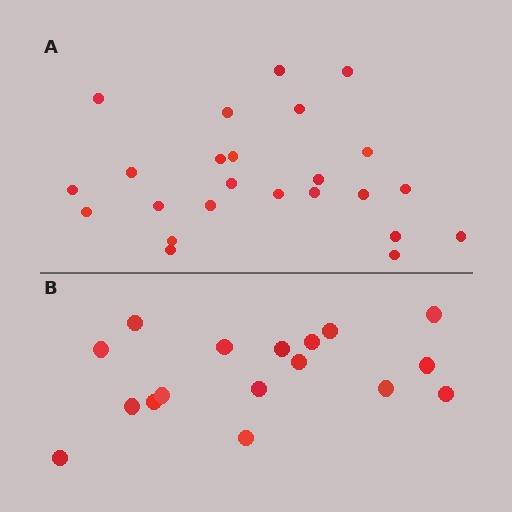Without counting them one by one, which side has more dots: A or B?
Region A (the top region) has more dots.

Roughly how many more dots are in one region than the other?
Region A has roughly 8 or so more dots than region B.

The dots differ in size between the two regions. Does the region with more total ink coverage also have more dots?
No. Region B has more total ink coverage because its dots are larger, but region A actually contains more individual dots. Total area can be misleading — the number of items is what matters here.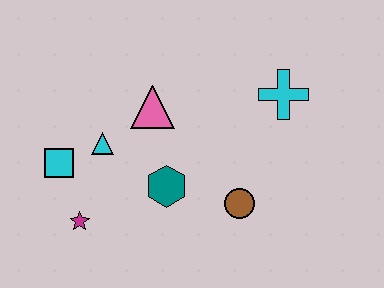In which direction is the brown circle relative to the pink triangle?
The brown circle is below the pink triangle.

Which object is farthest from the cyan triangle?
The cyan cross is farthest from the cyan triangle.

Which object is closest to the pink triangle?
The cyan triangle is closest to the pink triangle.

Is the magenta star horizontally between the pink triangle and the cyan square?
Yes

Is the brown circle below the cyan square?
Yes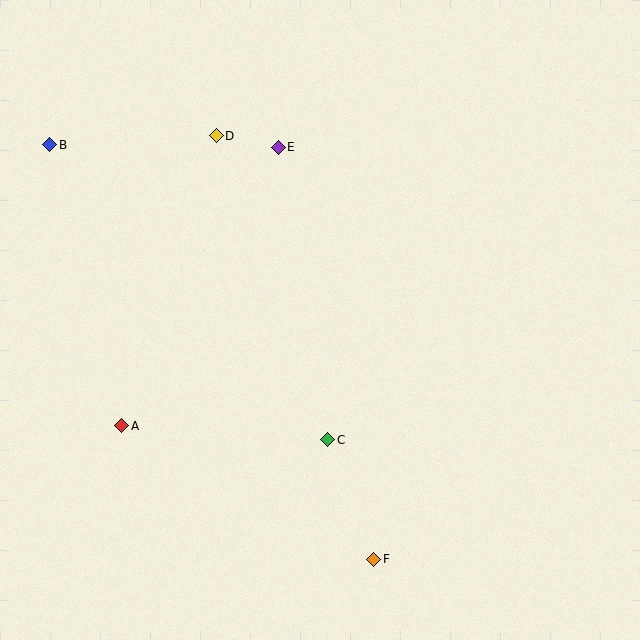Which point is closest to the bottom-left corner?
Point A is closest to the bottom-left corner.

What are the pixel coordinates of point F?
Point F is at (374, 559).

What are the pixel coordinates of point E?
Point E is at (278, 147).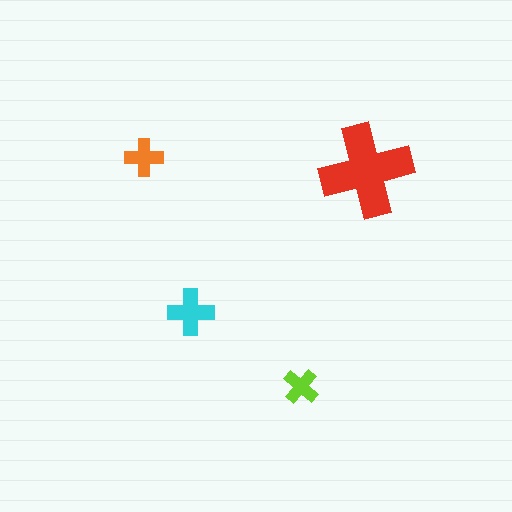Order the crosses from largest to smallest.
the red one, the cyan one, the orange one, the lime one.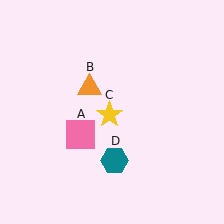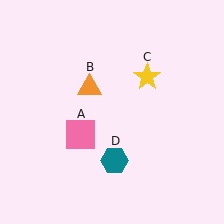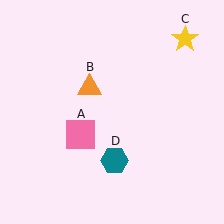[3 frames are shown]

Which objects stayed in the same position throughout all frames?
Pink square (object A) and orange triangle (object B) and teal hexagon (object D) remained stationary.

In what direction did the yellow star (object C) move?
The yellow star (object C) moved up and to the right.